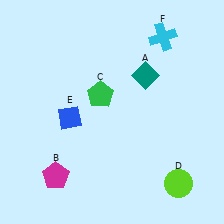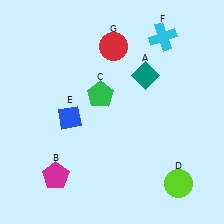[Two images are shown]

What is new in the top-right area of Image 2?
A red circle (G) was added in the top-right area of Image 2.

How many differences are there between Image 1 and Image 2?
There is 1 difference between the two images.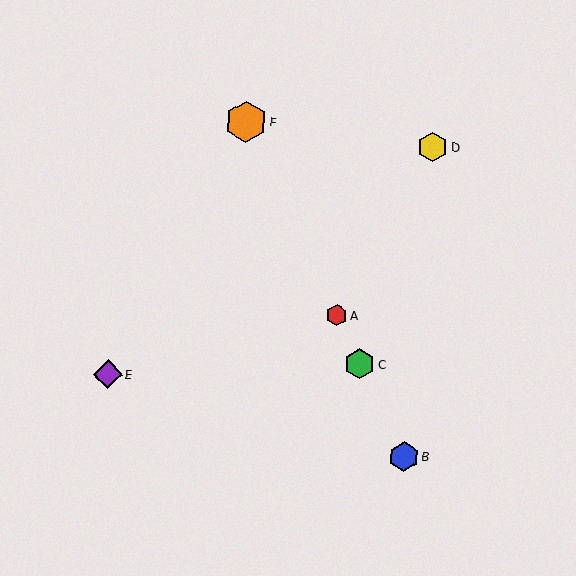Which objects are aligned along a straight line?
Objects A, B, C, F are aligned along a straight line.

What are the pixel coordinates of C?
Object C is at (360, 364).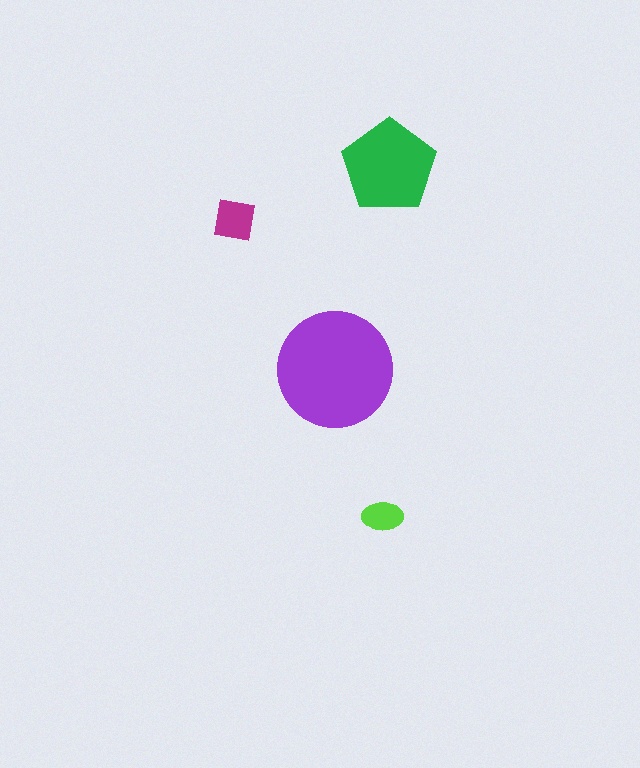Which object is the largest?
The purple circle.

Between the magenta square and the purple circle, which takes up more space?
The purple circle.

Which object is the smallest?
The lime ellipse.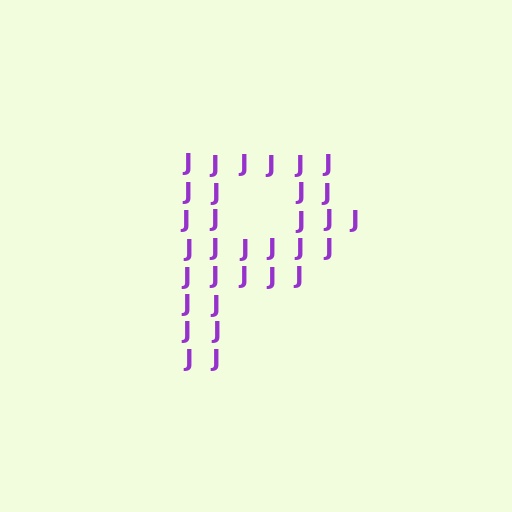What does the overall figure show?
The overall figure shows the letter P.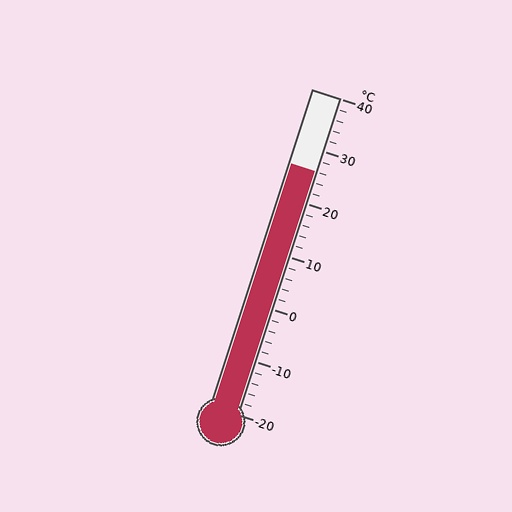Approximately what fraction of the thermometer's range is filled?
The thermometer is filled to approximately 75% of its range.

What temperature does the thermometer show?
The thermometer shows approximately 26°C.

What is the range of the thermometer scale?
The thermometer scale ranges from -20°C to 40°C.